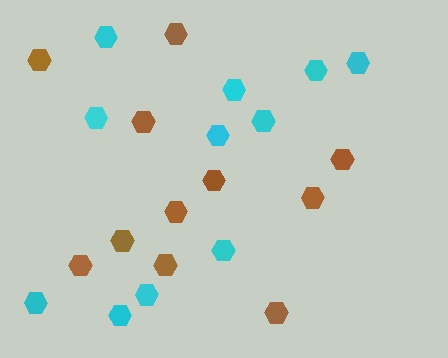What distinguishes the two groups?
There are 2 groups: one group of brown hexagons (11) and one group of cyan hexagons (11).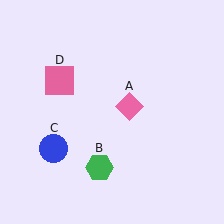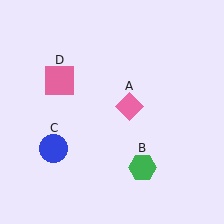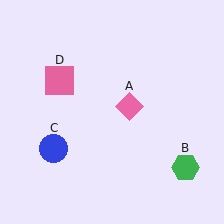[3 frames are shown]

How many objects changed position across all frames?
1 object changed position: green hexagon (object B).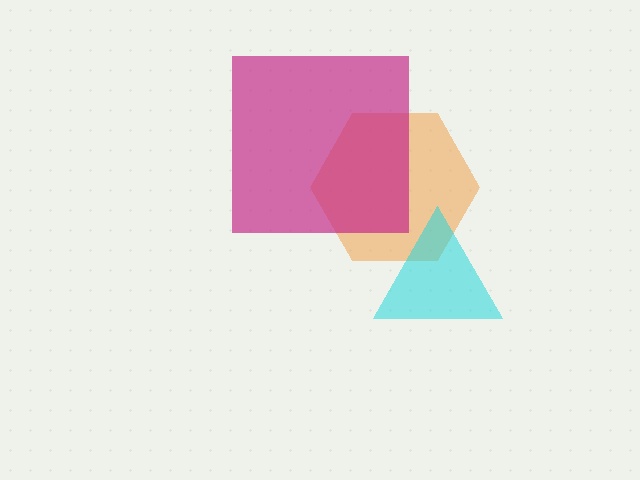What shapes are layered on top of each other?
The layered shapes are: an orange hexagon, a magenta square, a cyan triangle.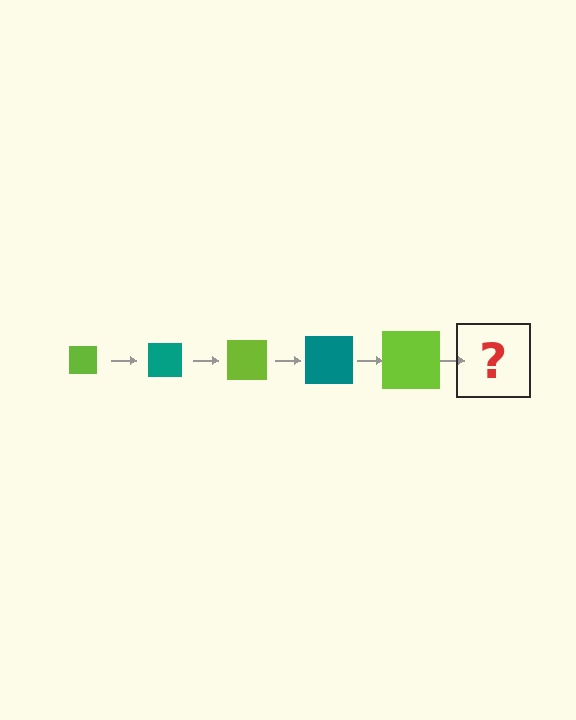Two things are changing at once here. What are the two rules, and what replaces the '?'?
The two rules are that the square grows larger each step and the color cycles through lime and teal. The '?' should be a teal square, larger than the previous one.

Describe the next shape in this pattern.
It should be a teal square, larger than the previous one.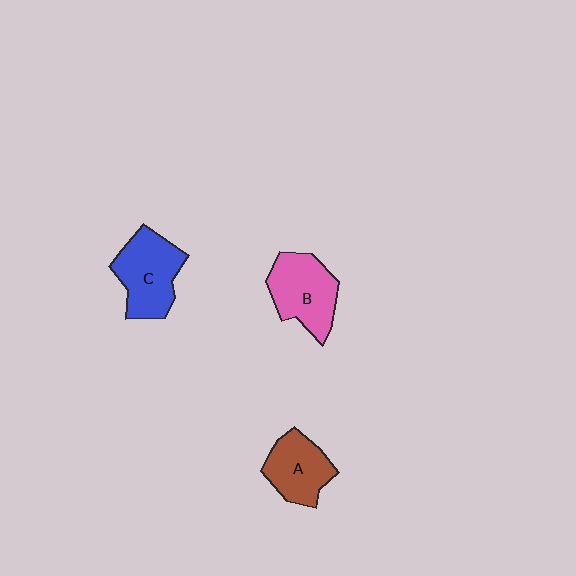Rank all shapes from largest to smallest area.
From largest to smallest: C (blue), B (pink), A (brown).